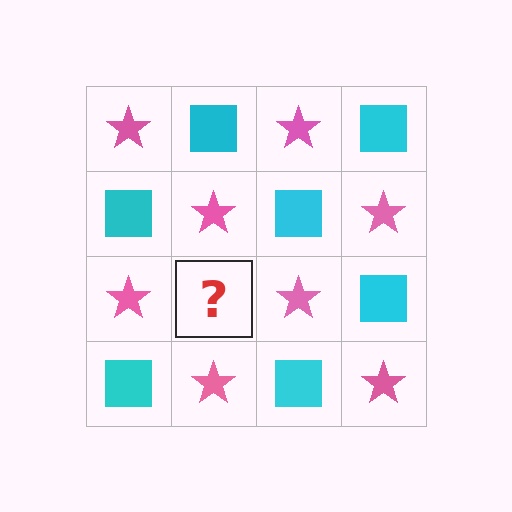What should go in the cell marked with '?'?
The missing cell should contain a cyan square.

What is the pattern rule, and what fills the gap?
The rule is that it alternates pink star and cyan square in a checkerboard pattern. The gap should be filled with a cyan square.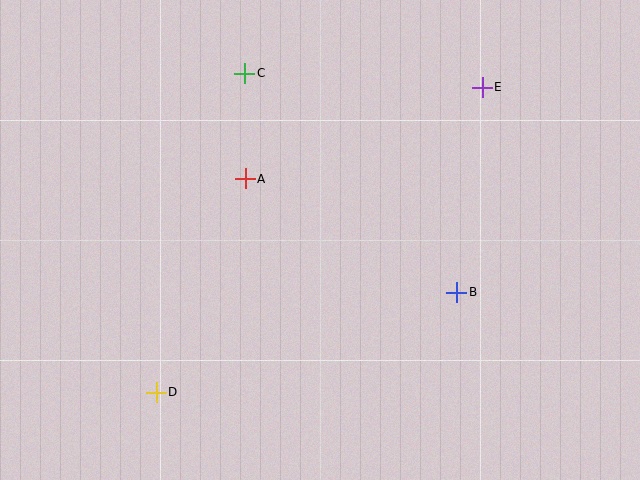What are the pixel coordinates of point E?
Point E is at (482, 87).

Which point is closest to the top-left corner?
Point C is closest to the top-left corner.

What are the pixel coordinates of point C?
Point C is at (245, 73).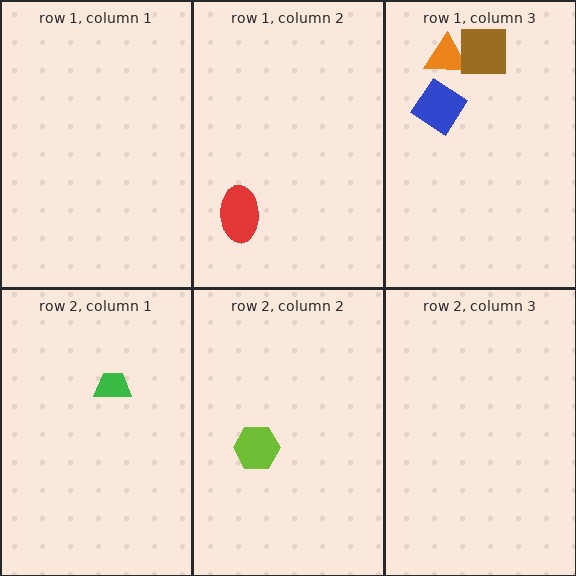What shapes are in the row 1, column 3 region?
The orange triangle, the brown square, the blue diamond.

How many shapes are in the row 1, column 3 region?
3.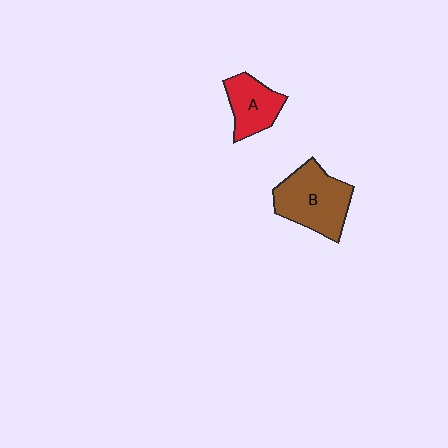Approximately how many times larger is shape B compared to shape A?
Approximately 1.6 times.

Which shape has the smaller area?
Shape A (red).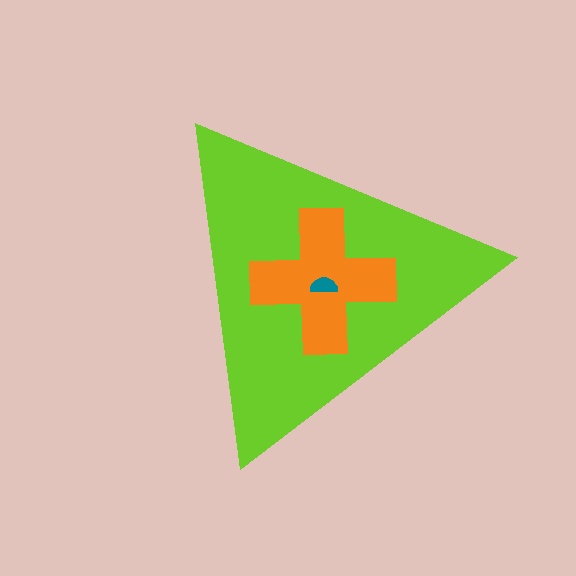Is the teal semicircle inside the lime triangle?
Yes.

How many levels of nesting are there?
3.